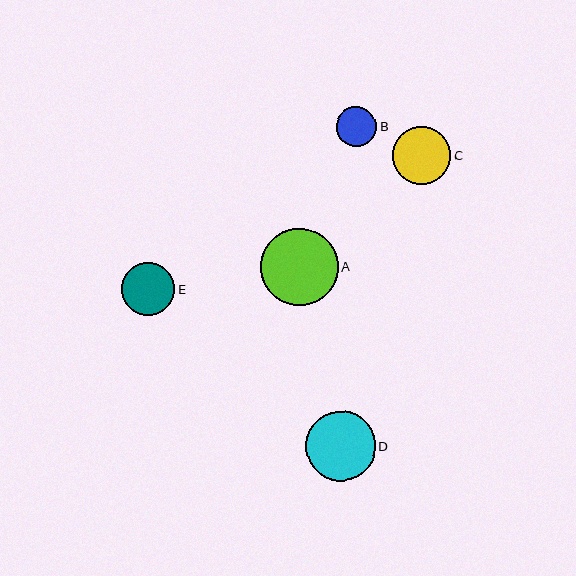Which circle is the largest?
Circle A is the largest with a size of approximately 78 pixels.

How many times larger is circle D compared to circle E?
Circle D is approximately 1.3 times the size of circle E.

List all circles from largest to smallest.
From largest to smallest: A, D, C, E, B.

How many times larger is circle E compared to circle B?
Circle E is approximately 1.3 times the size of circle B.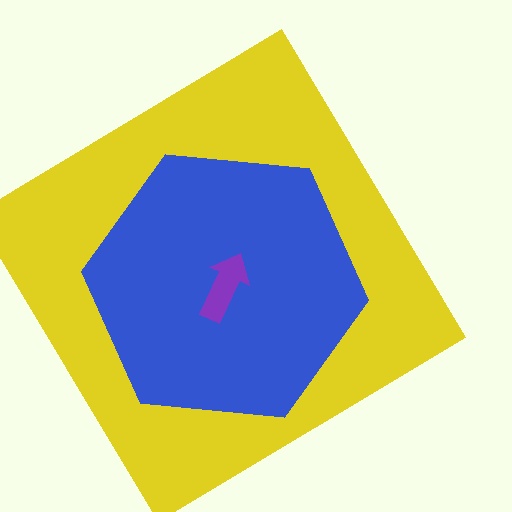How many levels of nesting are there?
3.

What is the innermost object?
The purple arrow.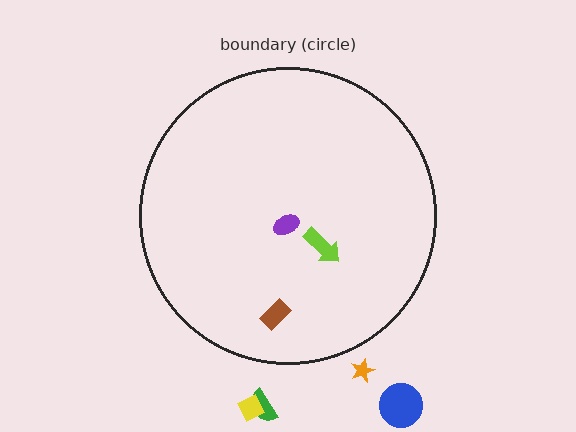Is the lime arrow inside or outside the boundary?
Inside.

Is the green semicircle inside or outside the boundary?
Outside.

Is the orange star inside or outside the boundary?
Outside.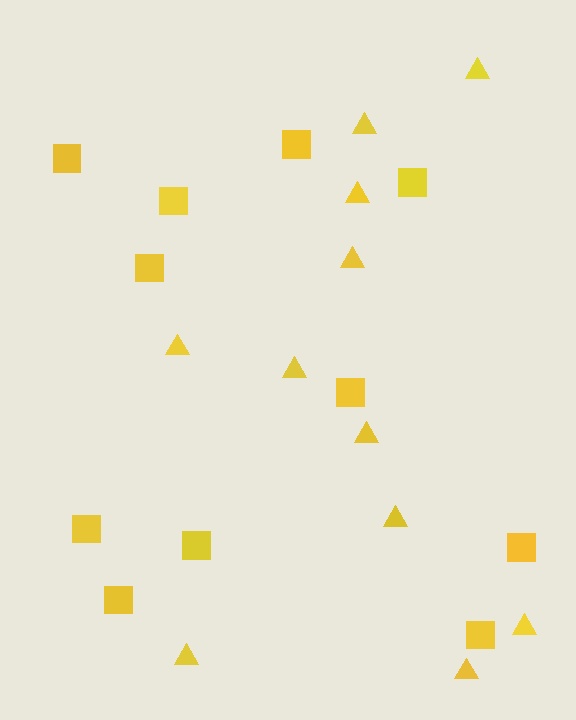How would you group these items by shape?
There are 2 groups: one group of triangles (11) and one group of squares (11).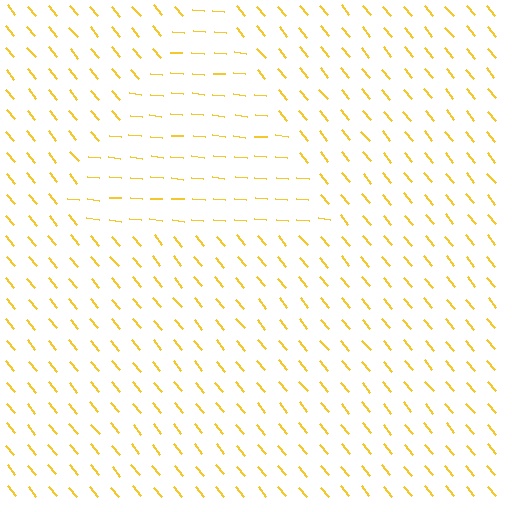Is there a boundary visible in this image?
Yes, there is a texture boundary formed by a change in line orientation.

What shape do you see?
I see a triangle.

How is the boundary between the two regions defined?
The boundary is defined purely by a change in line orientation (approximately 45 degrees difference). All lines are the same color and thickness.